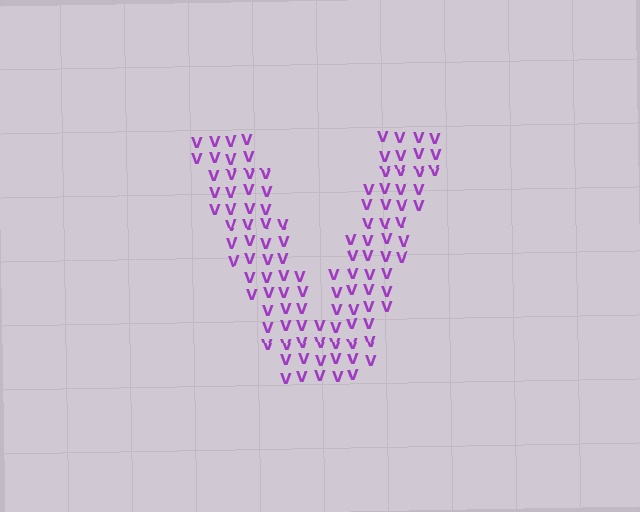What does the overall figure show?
The overall figure shows the letter V.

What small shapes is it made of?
It is made of small letter V's.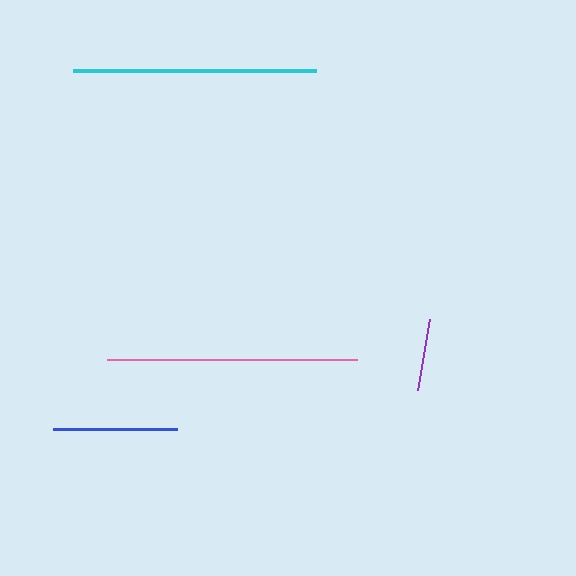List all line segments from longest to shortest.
From longest to shortest: pink, cyan, blue, purple.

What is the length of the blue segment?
The blue segment is approximately 124 pixels long.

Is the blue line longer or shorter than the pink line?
The pink line is longer than the blue line.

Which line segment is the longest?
The pink line is the longest at approximately 250 pixels.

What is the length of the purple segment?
The purple segment is approximately 72 pixels long.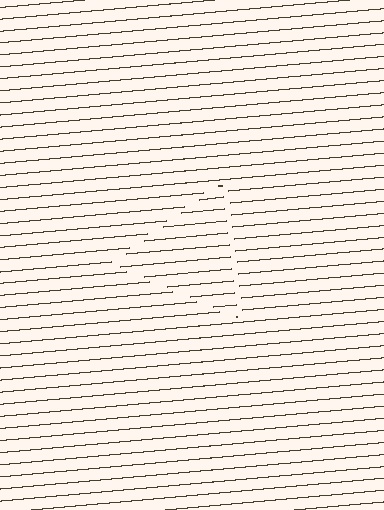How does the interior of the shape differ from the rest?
The interior of the shape contains the same grating, shifted by half a period — the contour is defined by the phase discontinuity where line-ends from the inner and outer gratings abut.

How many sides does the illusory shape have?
3 sides — the line-ends trace a triangle.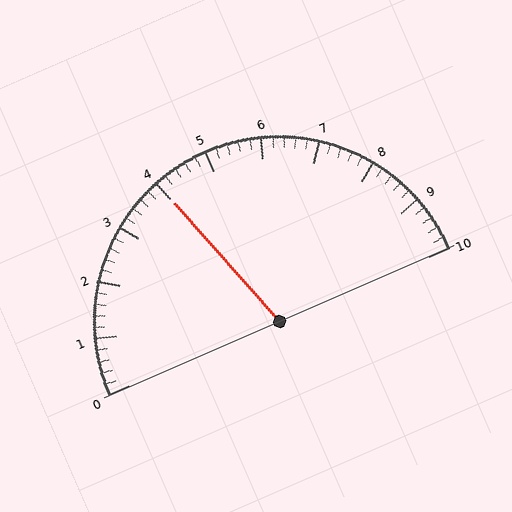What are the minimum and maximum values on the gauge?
The gauge ranges from 0 to 10.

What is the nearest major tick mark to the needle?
The nearest major tick mark is 4.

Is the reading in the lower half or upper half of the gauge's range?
The reading is in the lower half of the range (0 to 10).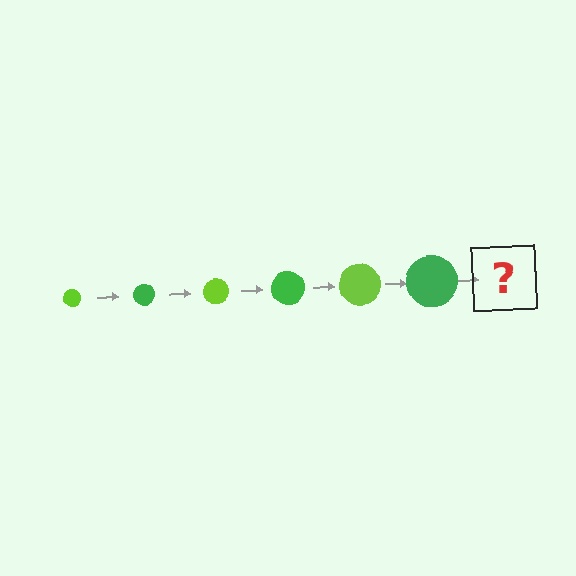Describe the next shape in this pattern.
It should be a lime circle, larger than the previous one.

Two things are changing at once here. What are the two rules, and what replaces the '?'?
The two rules are that the circle grows larger each step and the color cycles through lime and green. The '?' should be a lime circle, larger than the previous one.